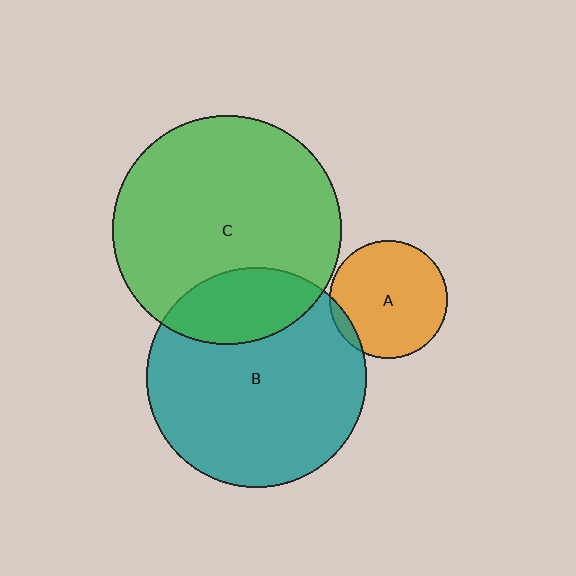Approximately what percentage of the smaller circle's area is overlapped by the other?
Approximately 5%.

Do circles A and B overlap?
Yes.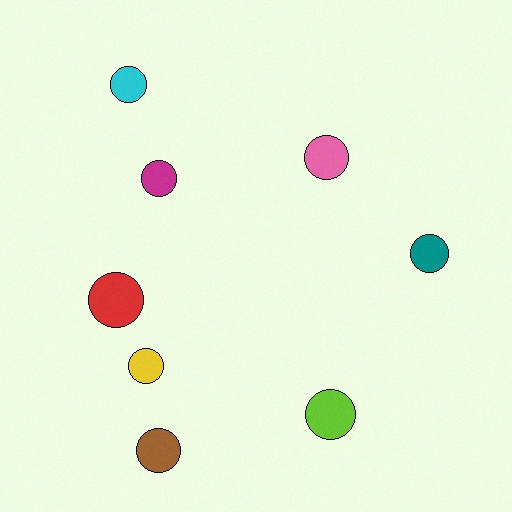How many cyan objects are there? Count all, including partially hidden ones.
There is 1 cyan object.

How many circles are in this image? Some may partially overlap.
There are 8 circles.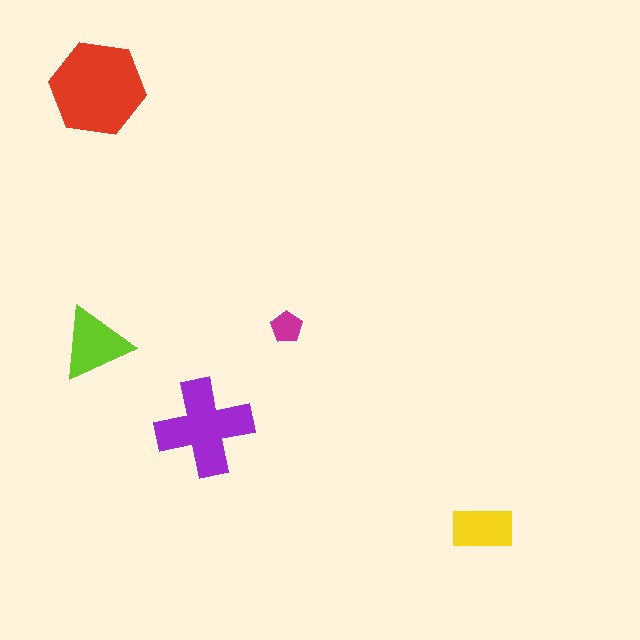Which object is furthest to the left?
The lime triangle is leftmost.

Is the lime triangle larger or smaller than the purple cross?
Smaller.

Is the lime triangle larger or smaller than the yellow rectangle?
Larger.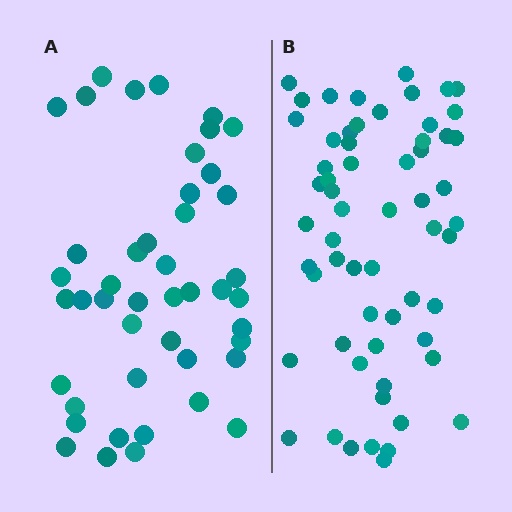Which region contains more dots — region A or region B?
Region B (the right region) has more dots.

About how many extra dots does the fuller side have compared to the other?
Region B has approximately 15 more dots than region A.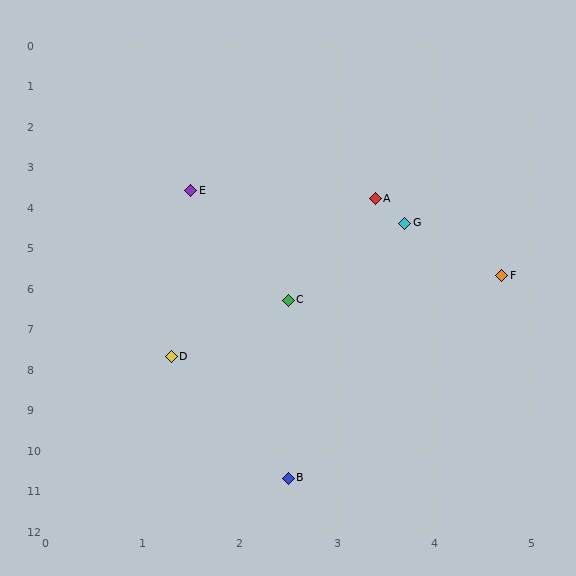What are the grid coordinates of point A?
Point A is at approximately (3.4, 3.8).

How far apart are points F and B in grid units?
Points F and B are about 5.5 grid units apart.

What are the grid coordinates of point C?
Point C is at approximately (2.5, 6.3).